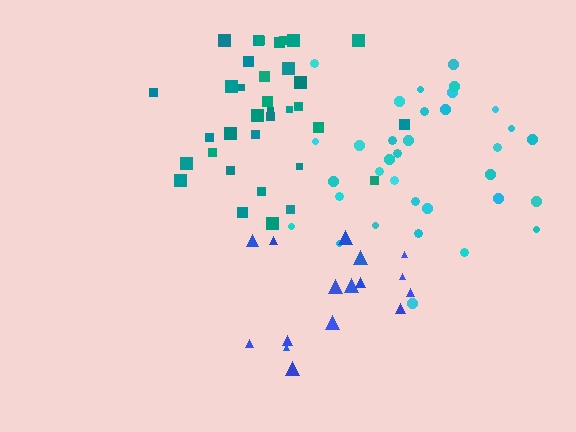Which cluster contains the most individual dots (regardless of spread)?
Teal (35).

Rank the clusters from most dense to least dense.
teal, cyan, blue.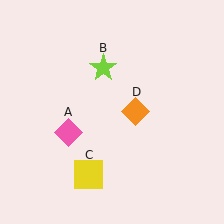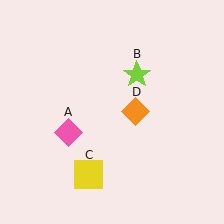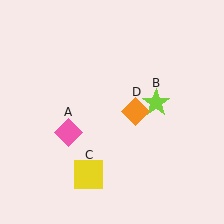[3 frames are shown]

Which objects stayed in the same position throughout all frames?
Pink diamond (object A) and yellow square (object C) and orange diamond (object D) remained stationary.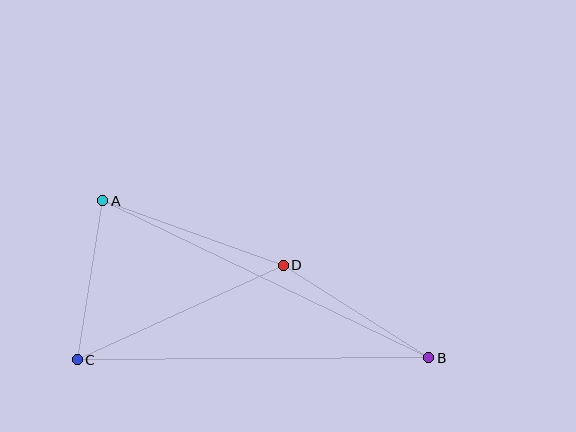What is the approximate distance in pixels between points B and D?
The distance between B and D is approximately 173 pixels.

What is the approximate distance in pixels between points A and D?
The distance between A and D is approximately 191 pixels.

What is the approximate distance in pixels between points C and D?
The distance between C and D is approximately 226 pixels.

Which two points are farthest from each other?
Points A and B are farthest from each other.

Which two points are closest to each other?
Points A and C are closest to each other.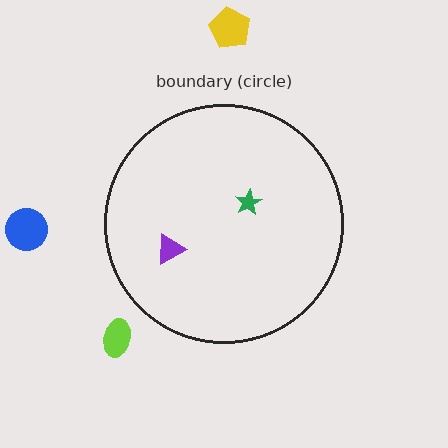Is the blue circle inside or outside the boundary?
Outside.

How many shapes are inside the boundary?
2 inside, 3 outside.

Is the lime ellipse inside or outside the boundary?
Outside.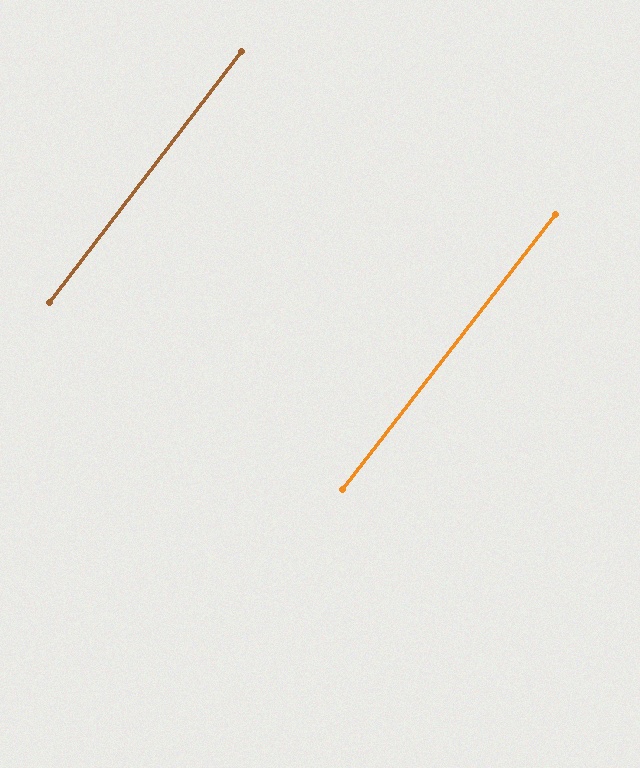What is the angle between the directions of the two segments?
Approximately 0 degrees.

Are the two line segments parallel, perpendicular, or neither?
Parallel — their directions differ by only 0.4°.